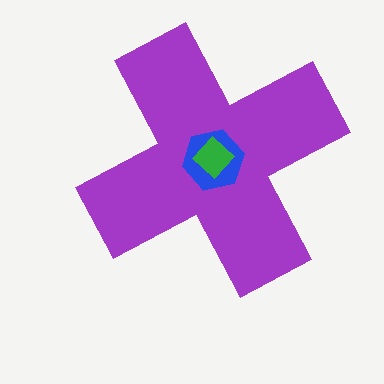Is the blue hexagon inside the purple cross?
Yes.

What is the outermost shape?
The purple cross.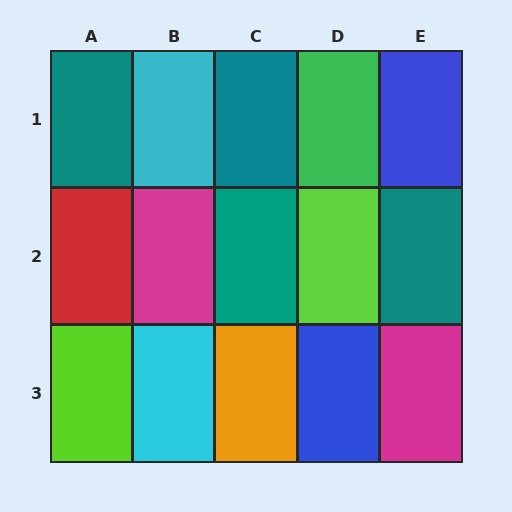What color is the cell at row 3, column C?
Orange.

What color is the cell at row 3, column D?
Blue.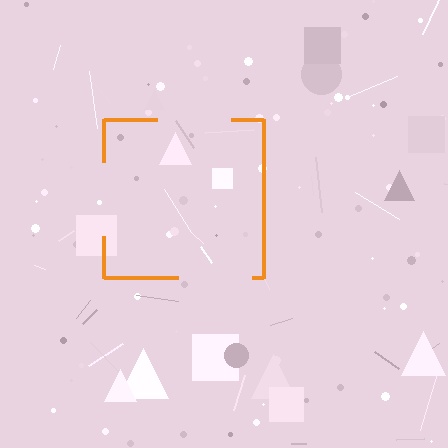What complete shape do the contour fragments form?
The contour fragments form a square.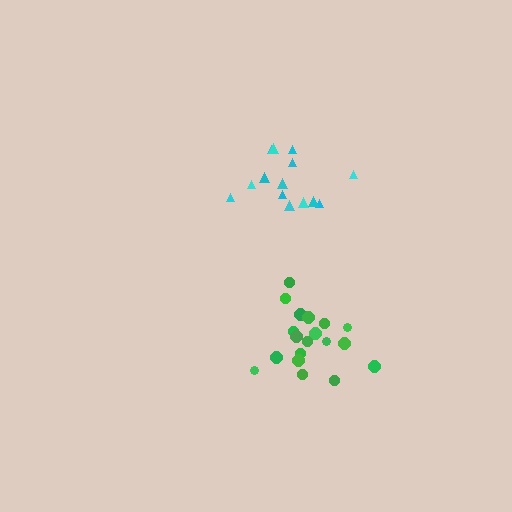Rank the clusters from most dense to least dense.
green, cyan.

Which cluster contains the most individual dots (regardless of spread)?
Green (19).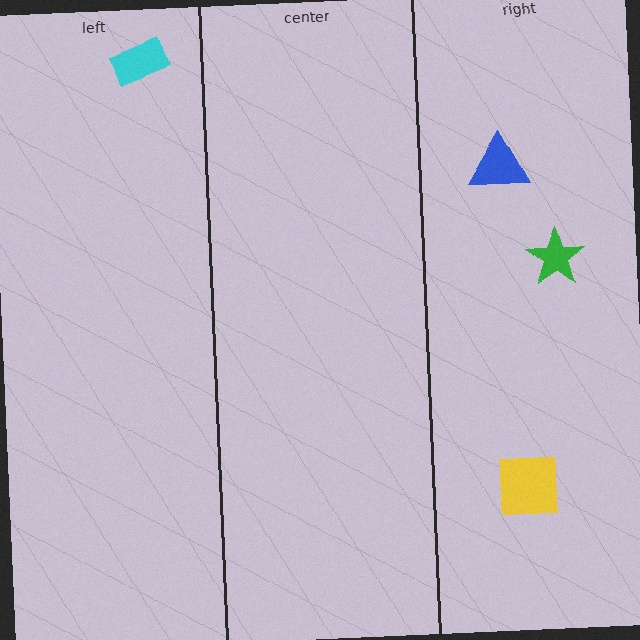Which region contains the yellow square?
The right region.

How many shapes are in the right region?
3.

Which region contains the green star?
The right region.